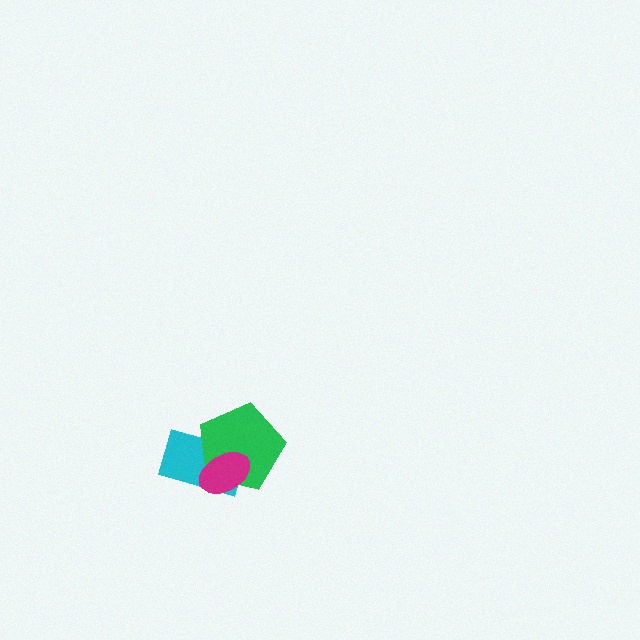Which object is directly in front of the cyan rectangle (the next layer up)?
The green pentagon is directly in front of the cyan rectangle.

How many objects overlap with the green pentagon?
2 objects overlap with the green pentagon.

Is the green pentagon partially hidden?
Yes, it is partially covered by another shape.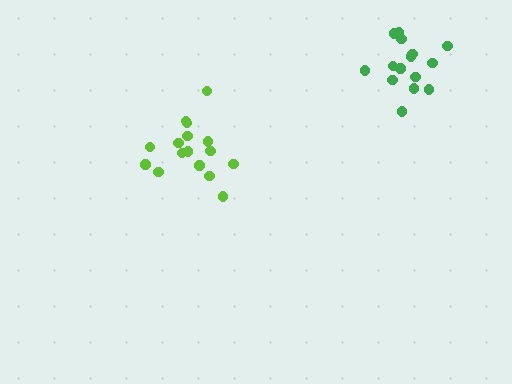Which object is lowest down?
The lime cluster is bottommost.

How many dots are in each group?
Group 1: 16 dots, Group 2: 15 dots (31 total).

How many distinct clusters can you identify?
There are 2 distinct clusters.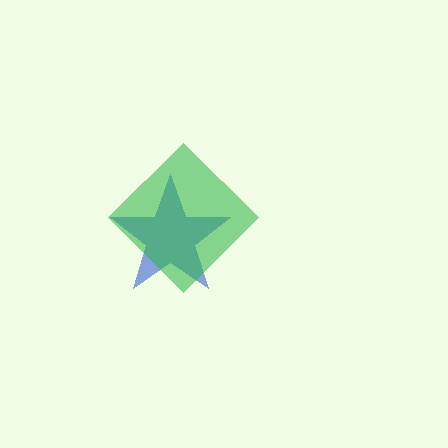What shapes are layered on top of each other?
The layered shapes are: a blue star, a green diamond.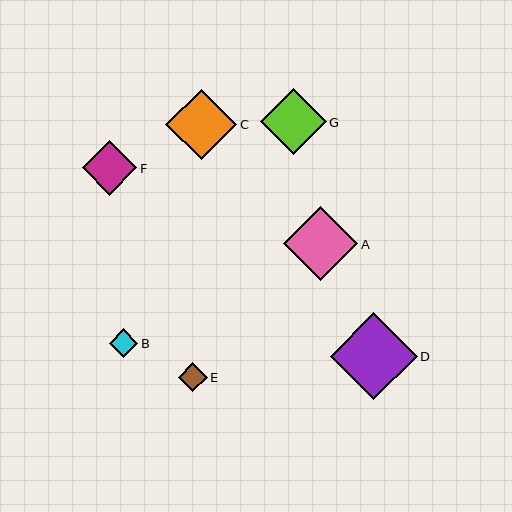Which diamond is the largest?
Diamond D is the largest with a size of approximately 87 pixels.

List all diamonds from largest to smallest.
From largest to smallest: D, A, C, G, F, E, B.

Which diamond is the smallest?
Diamond B is the smallest with a size of approximately 29 pixels.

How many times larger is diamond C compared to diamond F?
Diamond C is approximately 1.3 times the size of diamond F.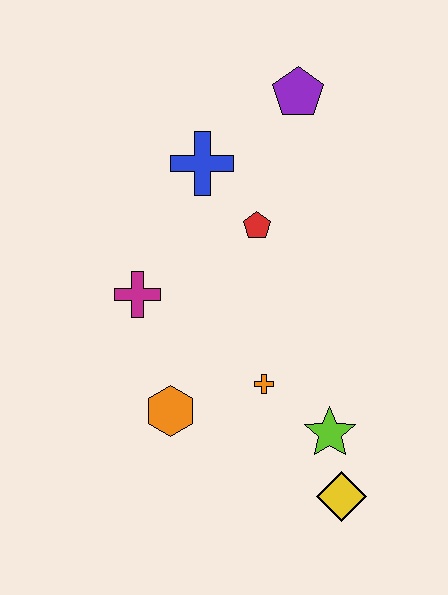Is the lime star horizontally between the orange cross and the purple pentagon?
No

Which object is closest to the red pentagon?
The blue cross is closest to the red pentagon.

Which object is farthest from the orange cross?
The purple pentagon is farthest from the orange cross.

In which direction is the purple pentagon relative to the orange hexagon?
The purple pentagon is above the orange hexagon.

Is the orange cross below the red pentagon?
Yes